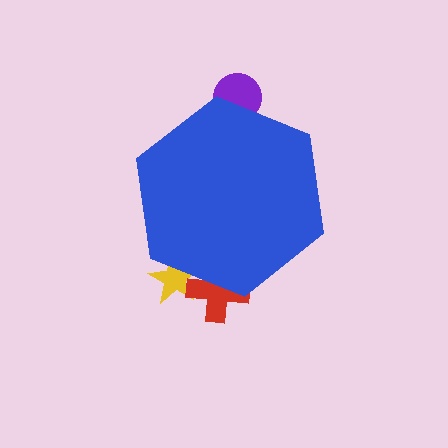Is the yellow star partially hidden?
Yes, the yellow star is partially hidden behind the blue hexagon.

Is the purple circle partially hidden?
Yes, the purple circle is partially hidden behind the blue hexagon.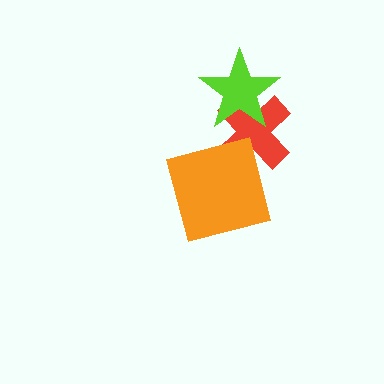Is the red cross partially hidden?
Yes, it is partially covered by another shape.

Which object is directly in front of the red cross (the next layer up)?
The lime star is directly in front of the red cross.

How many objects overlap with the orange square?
1 object overlaps with the orange square.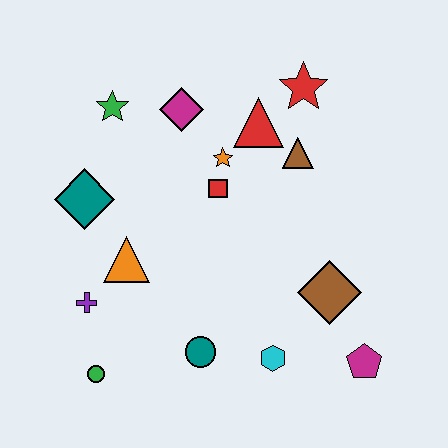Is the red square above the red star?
No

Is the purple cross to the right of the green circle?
No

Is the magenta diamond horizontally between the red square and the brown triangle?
No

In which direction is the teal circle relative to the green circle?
The teal circle is to the right of the green circle.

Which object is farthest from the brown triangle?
The green circle is farthest from the brown triangle.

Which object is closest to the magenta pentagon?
The brown diamond is closest to the magenta pentagon.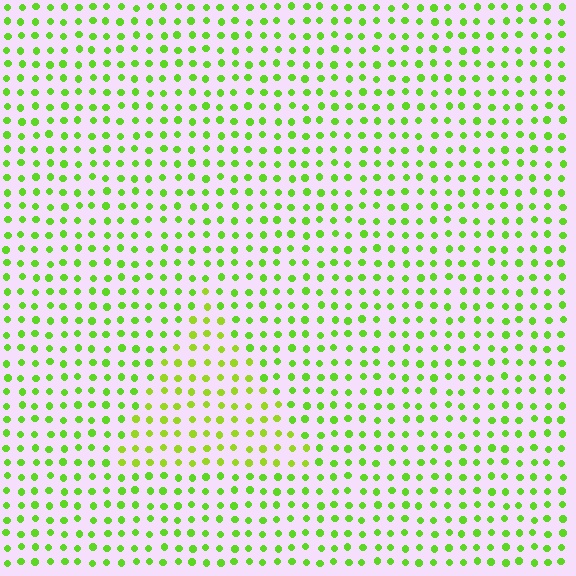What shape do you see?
I see a triangle.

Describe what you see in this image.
The image is filled with small lime elements in a uniform arrangement. A triangle-shaped region is visible where the elements are tinted to a slightly different hue, forming a subtle color boundary.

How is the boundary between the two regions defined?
The boundary is defined purely by a slight shift in hue (about 20 degrees). Spacing, size, and orientation are identical on both sides.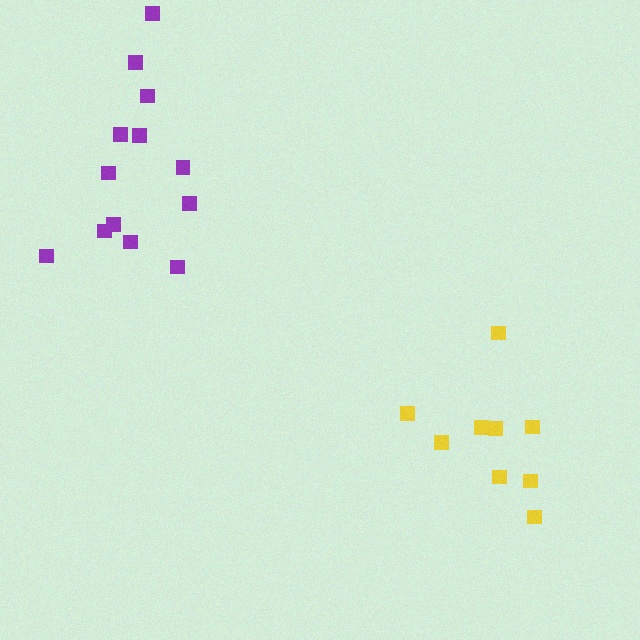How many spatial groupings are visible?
There are 2 spatial groupings.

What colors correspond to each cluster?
The clusters are colored: yellow, purple.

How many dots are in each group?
Group 1: 9 dots, Group 2: 13 dots (22 total).